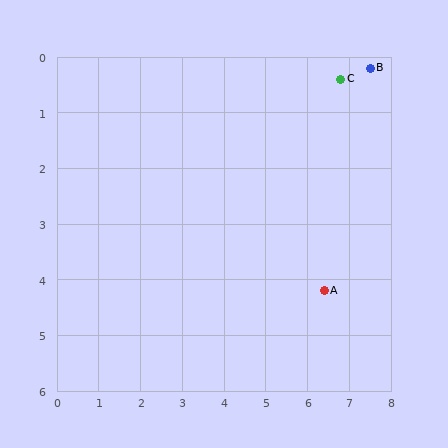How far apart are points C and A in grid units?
Points C and A are about 3.8 grid units apart.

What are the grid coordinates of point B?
Point B is at approximately (7.5, 0.2).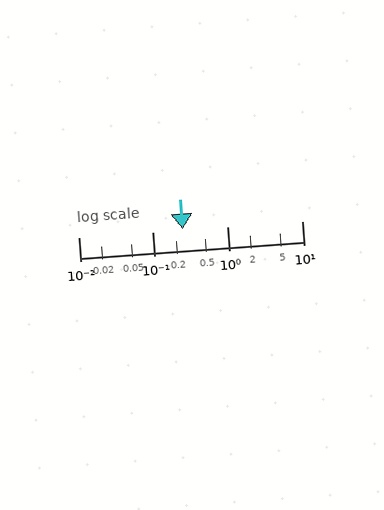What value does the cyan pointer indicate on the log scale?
The pointer indicates approximately 0.25.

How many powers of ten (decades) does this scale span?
The scale spans 3 decades, from 0.01 to 10.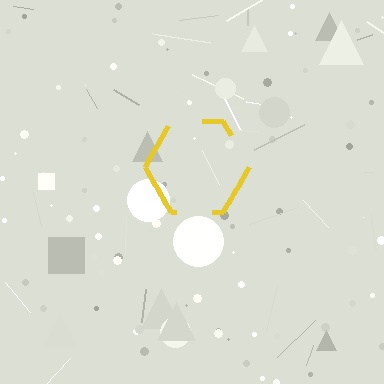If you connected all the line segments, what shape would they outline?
They would outline a hexagon.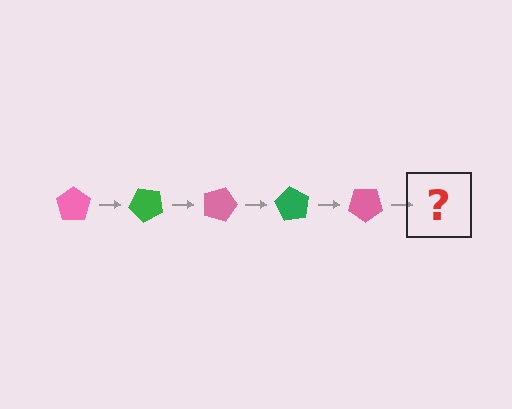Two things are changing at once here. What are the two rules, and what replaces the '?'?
The two rules are that it rotates 45 degrees each step and the color cycles through pink and green. The '?' should be a green pentagon, rotated 225 degrees from the start.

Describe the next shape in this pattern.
It should be a green pentagon, rotated 225 degrees from the start.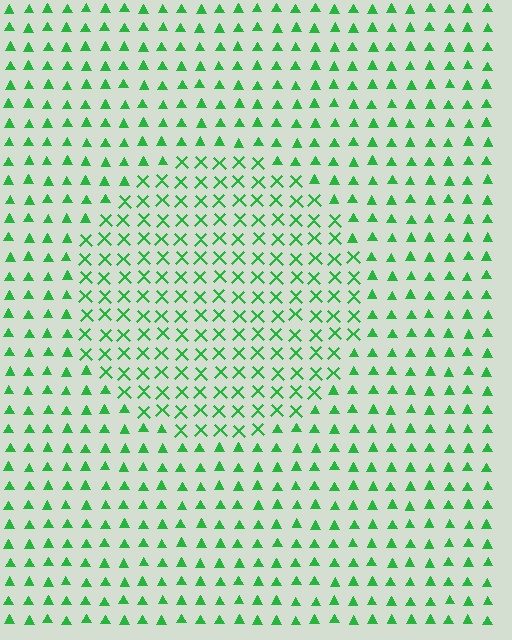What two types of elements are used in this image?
The image uses X marks inside the circle region and triangles outside it.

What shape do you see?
I see a circle.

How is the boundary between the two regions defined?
The boundary is defined by a change in element shape: X marks inside vs. triangles outside. All elements share the same color and spacing.